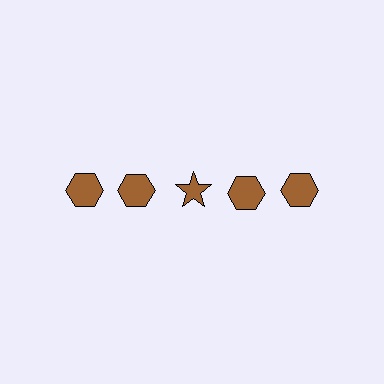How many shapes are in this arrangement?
There are 5 shapes arranged in a grid pattern.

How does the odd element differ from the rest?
It has a different shape: star instead of hexagon.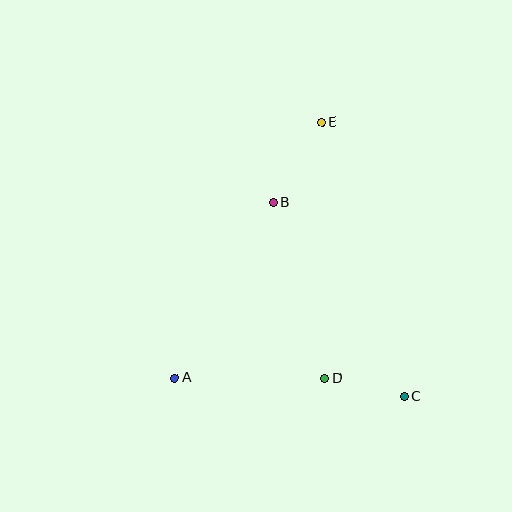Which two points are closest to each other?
Points C and D are closest to each other.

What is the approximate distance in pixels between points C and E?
The distance between C and E is approximately 287 pixels.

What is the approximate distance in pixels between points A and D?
The distance between A and D is approximately 150 pixels.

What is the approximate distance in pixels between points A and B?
The distance between A and B is approximately 201 pixels.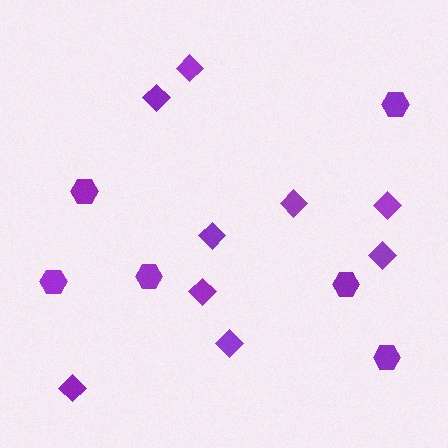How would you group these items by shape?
There are 2 groups: one group of diamonds (9) and one group of hexagons (6).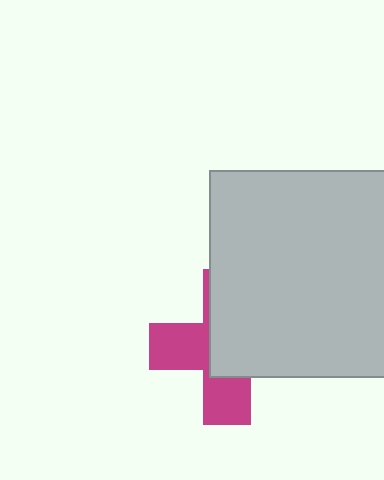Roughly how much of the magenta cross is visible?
A small part of it is visible (roughly 44%).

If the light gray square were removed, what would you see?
You would see the complete magenta cross.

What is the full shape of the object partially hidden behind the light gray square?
The partially hidden object is a magenta cross.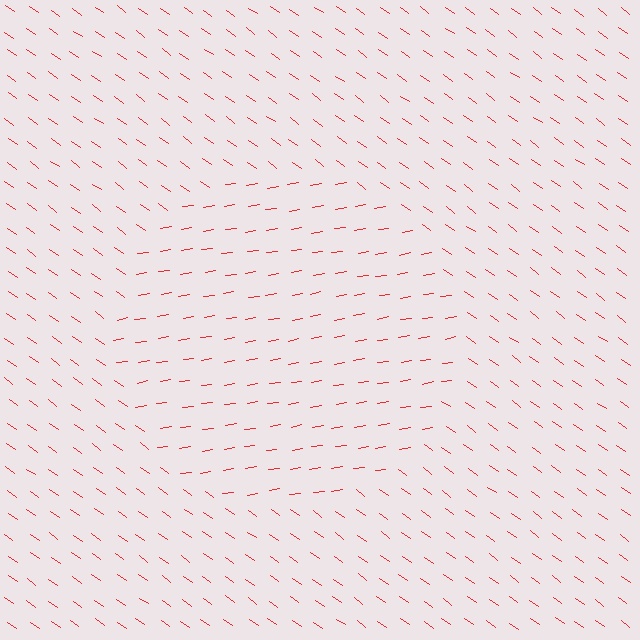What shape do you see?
I see a circle.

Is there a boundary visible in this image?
Yes, there is a texture boundary formed by a change in line orientation.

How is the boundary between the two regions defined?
The boundary is defined purely by a change in line orientation (approximately 45 degrees difference). All lines are the same color and thickness.